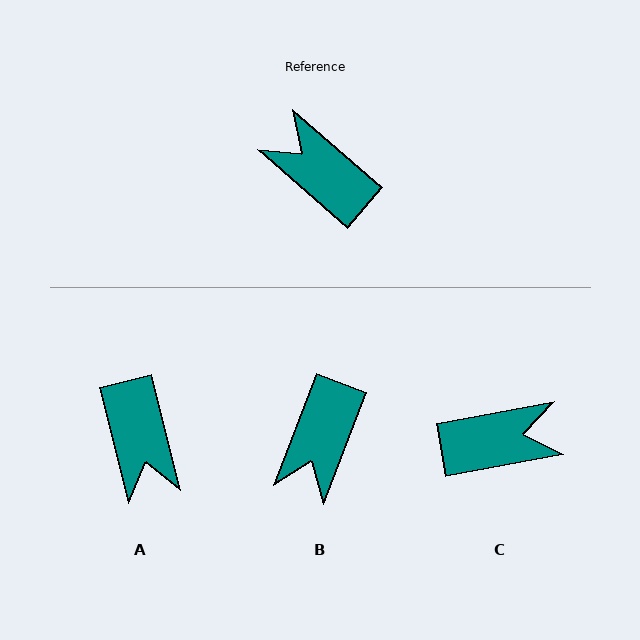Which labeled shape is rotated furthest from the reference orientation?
A, about 145 degrees away.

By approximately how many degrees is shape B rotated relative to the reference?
Approximately 110 degrees counter-clockwise.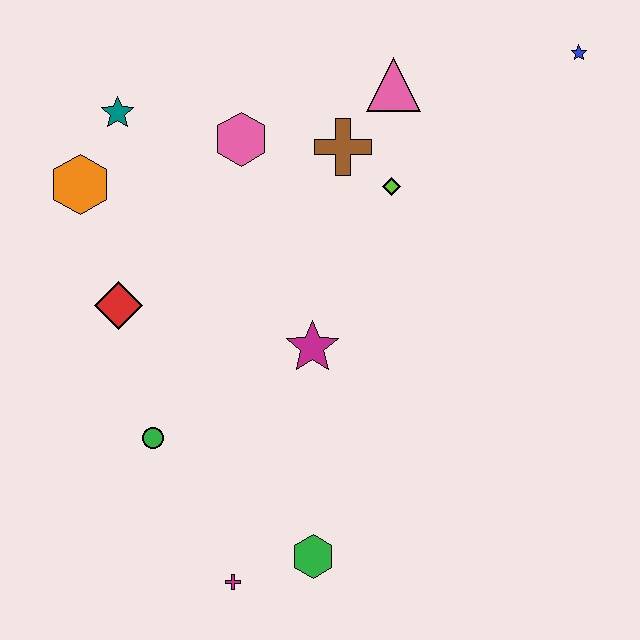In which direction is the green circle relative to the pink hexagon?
The green circle is below the pink hexagon.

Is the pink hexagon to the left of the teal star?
No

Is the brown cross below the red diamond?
No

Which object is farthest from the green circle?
The blue star is farthest from the green circle.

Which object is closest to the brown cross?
The lime diamond is closest to the brown cross.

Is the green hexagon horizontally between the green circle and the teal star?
No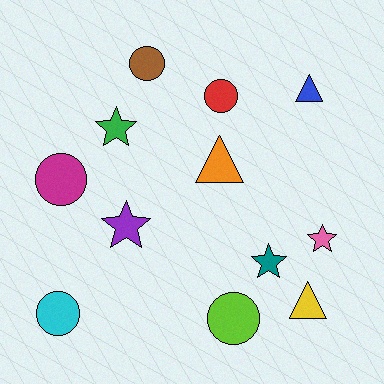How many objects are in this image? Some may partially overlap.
There are 12 objects.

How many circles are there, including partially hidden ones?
There are 5 circles.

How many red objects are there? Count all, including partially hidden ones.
There is 1 red object.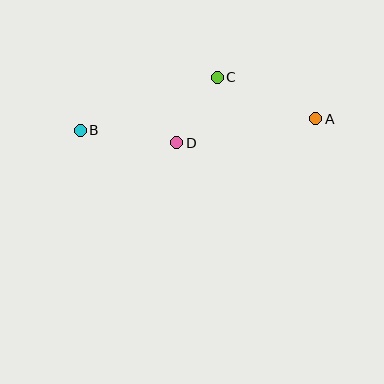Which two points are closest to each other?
Points C and D are closest to each other.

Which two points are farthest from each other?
Points A and B are farthest from each other.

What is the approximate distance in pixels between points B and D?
The distance between B and D is approximately 98 pixels.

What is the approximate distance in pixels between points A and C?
The distance between A and C is approximately 107 pixels.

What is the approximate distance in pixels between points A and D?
The distance between A and D is approximately 141 pixels.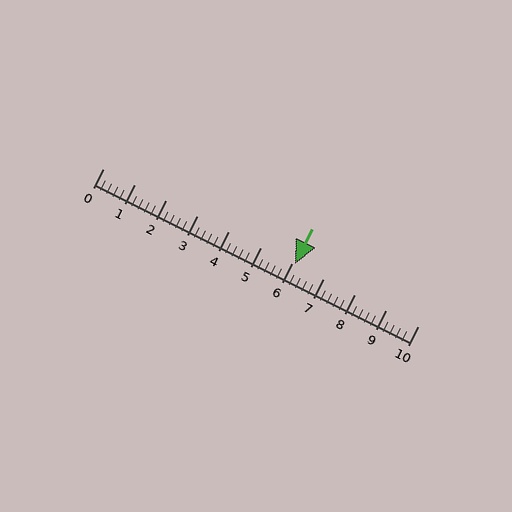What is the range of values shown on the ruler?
The ruler shows values from 0 to 10.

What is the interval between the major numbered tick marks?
The major tick marks are spaced 1 units apart.